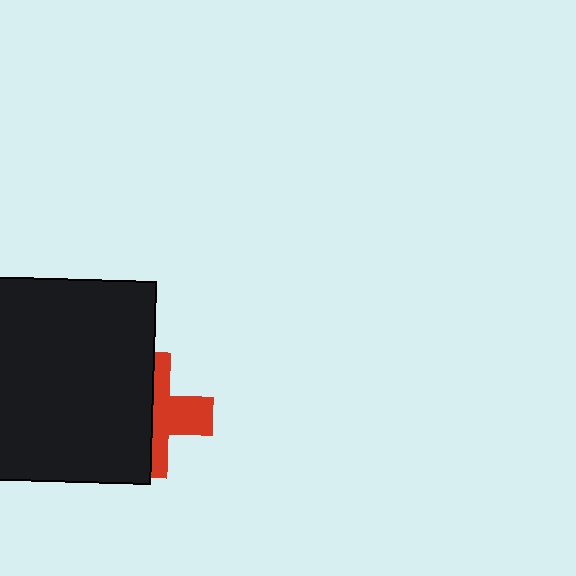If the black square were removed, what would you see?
You would see the complete red cross.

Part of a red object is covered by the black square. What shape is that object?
It is a cross.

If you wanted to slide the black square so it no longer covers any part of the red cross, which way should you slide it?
Slide it left — that is the most direct way to separate the two shapes.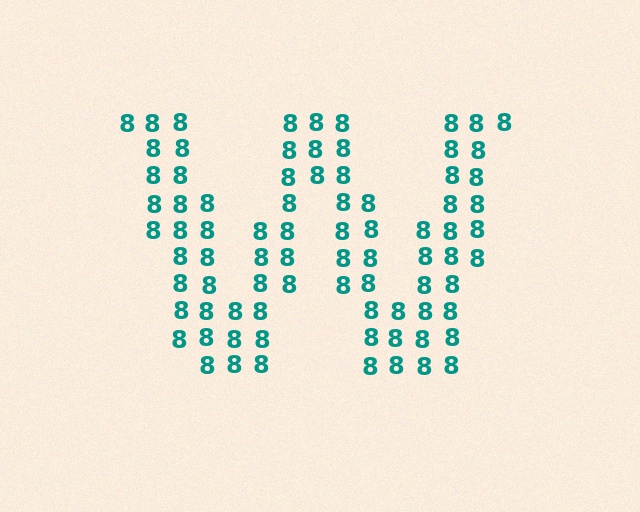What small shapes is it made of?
It is made of small digit 8's.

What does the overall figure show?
The overall figure shows the letter W.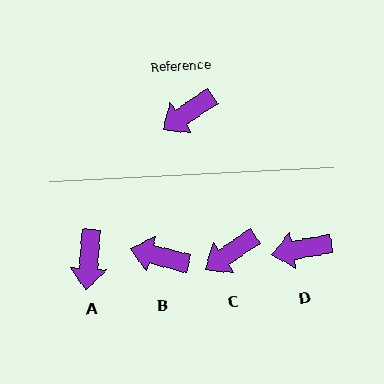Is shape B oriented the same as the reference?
No, it is off by about 49 degrees.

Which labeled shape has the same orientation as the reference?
C.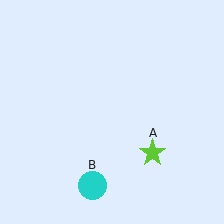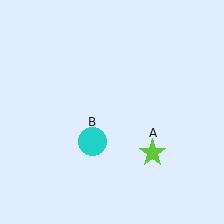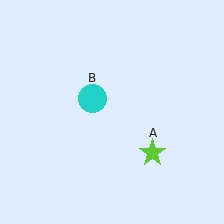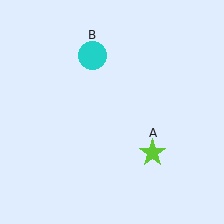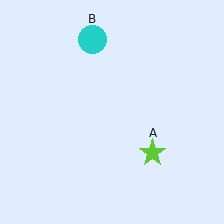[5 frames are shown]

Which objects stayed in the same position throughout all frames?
Lime star (object A) remained stationary.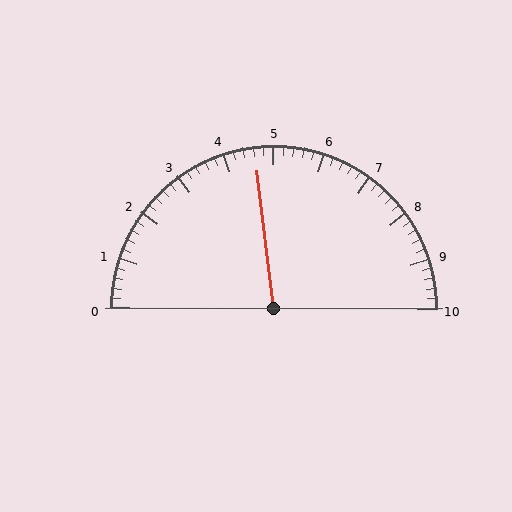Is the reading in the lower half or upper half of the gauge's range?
The reading is in the lower half of the range (0 to 10).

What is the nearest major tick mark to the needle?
The nearest major tick mark is 5.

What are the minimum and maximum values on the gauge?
The gauge ranges from 0 to 10.